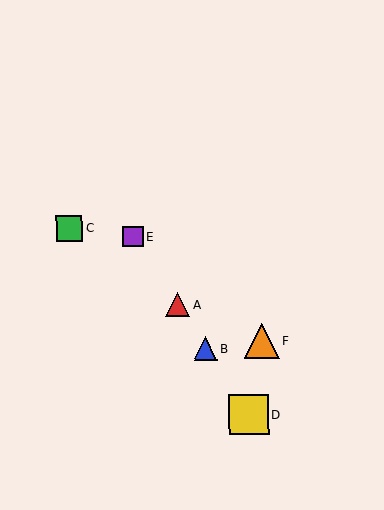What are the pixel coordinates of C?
Object C is at (69, 229).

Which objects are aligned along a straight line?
Objects A, B, D, E are aligned along a straight line.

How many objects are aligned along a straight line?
4 objects (A, B, D, E) are aligned along a straight line.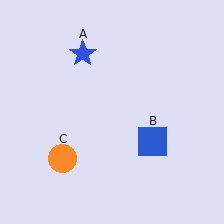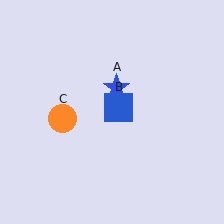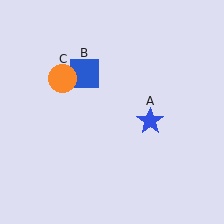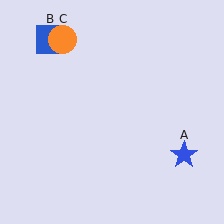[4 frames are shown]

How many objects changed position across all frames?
3 objects changed position: blue star (object A), blue square (object B), orange circle (object C).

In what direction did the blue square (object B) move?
The blue square (object B) moved up and to the left.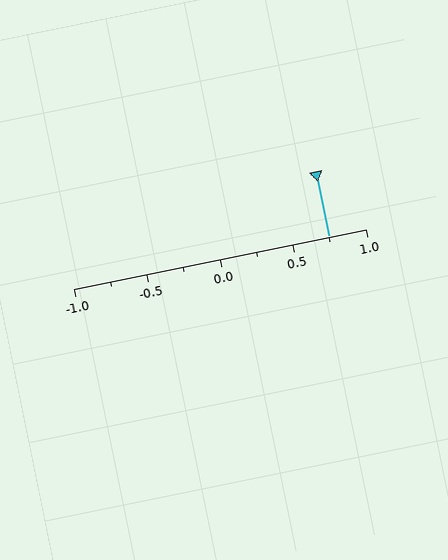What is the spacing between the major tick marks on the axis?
The major ticks are spaced 0.5 apart.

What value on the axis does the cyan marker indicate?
The marker indicates approximately 0.75.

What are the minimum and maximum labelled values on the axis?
The axis runs from -1.0 to 1.0.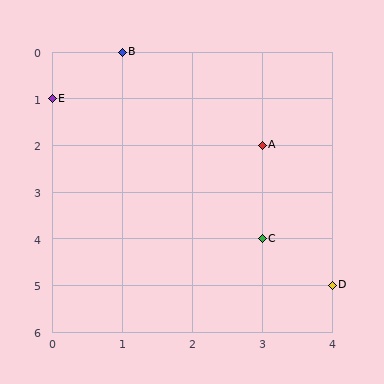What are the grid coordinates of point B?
Point B is at grid coordinates (1, 0).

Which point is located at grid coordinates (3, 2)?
Point A is at (3, 2).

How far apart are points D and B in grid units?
Points D and B are 3 columns and 5 rows apart (about 5.8 grid units diagonally).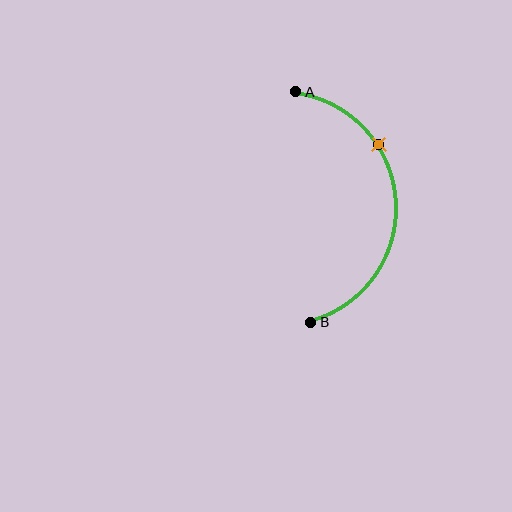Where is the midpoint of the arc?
The arc midpoint is the point on the curve farthest from the straight line joining A and B. It sits to the right of that line.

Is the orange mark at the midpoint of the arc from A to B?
No. The orange mark lies on the arc but is closer to endpoint A. The arc midpoint would be at the point on the curve equidistant along the arc from both A and B.